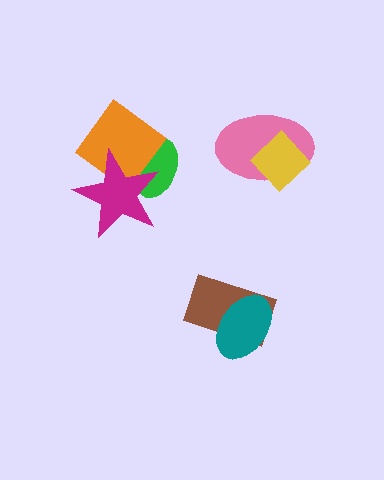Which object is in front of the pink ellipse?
The yellow diamond is in front of the pink ellipse.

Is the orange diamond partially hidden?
Yes, it is partially covered by another shape.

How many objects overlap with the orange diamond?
2 objects overlap with the orange diamond.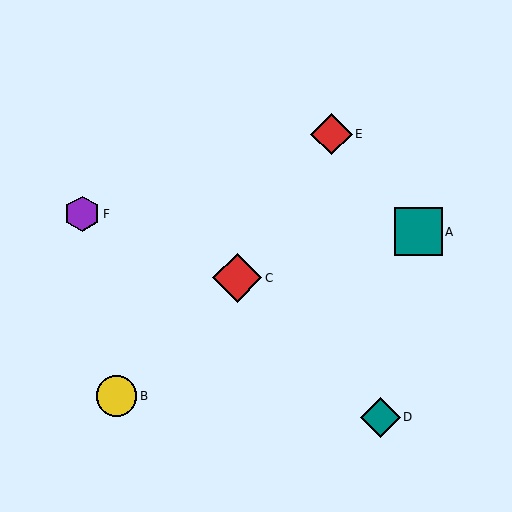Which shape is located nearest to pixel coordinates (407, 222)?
The teal square (labeled A) at (418, 232) is nearest to that location.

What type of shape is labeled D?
Shape D is a teal diamond.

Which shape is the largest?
The red diamond (labeled C) is the largest.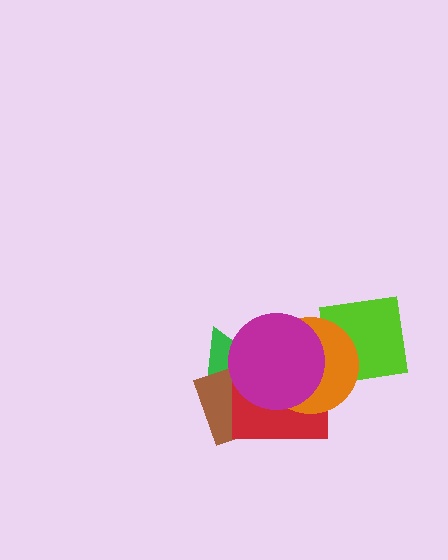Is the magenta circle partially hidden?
No, no other shape covers it.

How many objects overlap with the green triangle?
4 objects overlap with the green triangle.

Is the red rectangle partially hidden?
Yes, it is partially covered by another shape.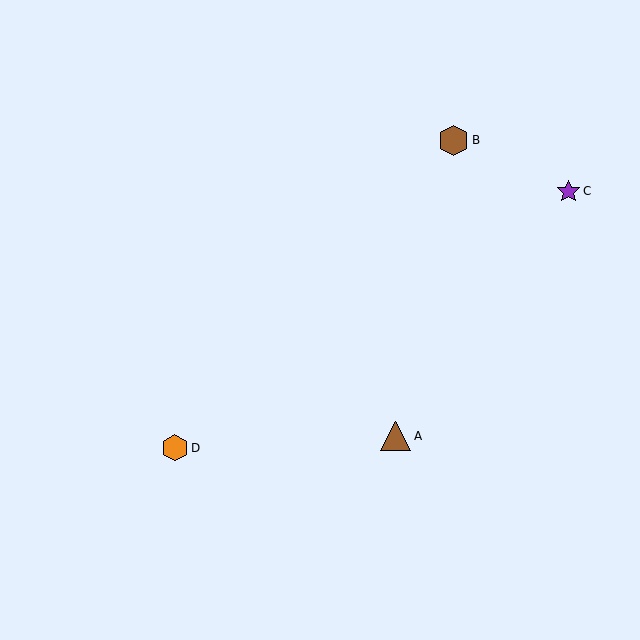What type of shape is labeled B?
Shape B is a brown hexagon.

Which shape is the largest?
The brown hexagon (labeled B) is the largest.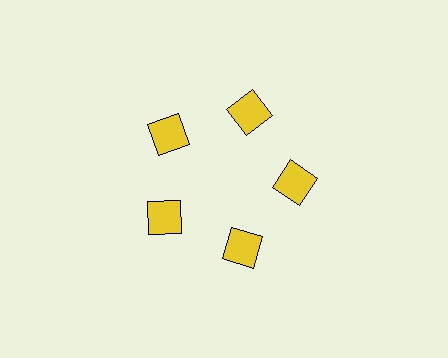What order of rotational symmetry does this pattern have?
This pattern has 5-fold rotational symmetry.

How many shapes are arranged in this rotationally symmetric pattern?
There are 5 shapes, arranged in 5 groups of 1.